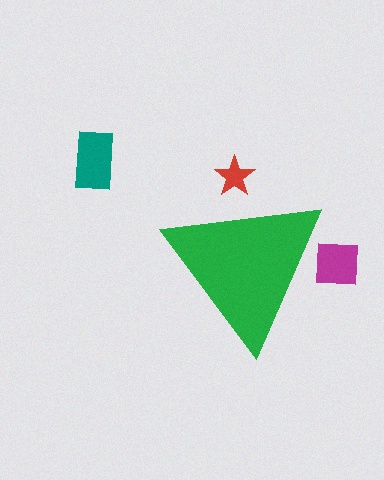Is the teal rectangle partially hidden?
No, the teal rectangle is fully visible.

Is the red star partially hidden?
Yes, the red star is partially hidden behind the green triangle.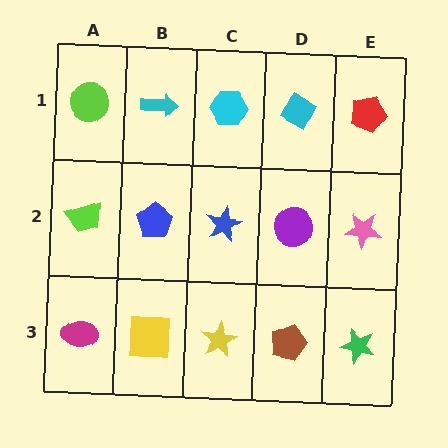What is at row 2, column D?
A purple circle.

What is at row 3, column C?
A yellow star.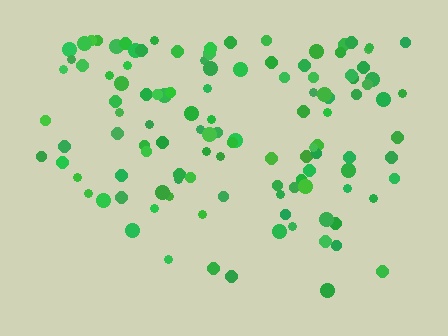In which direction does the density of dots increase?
From bottom to top, with the top side densest.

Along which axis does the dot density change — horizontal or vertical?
Vertical.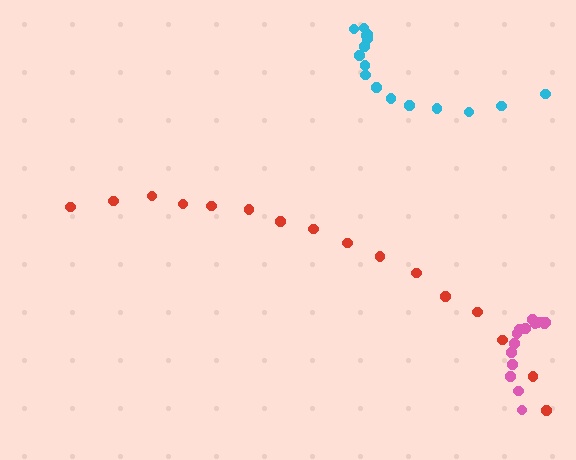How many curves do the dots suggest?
There are 3 distinct paths.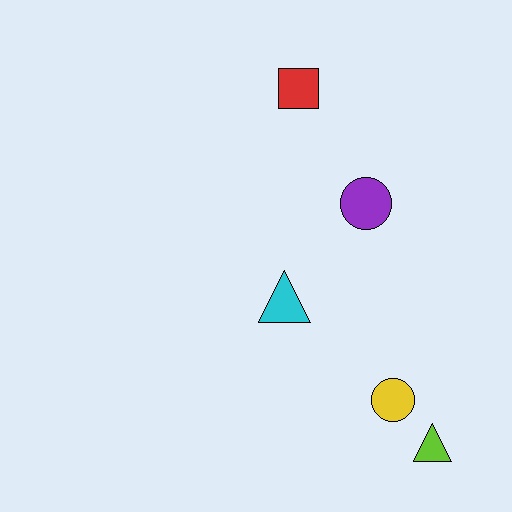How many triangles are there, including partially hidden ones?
There are 2 triangles.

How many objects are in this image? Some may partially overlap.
There are 5 objects.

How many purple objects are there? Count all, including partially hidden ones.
There is 1 purple object.